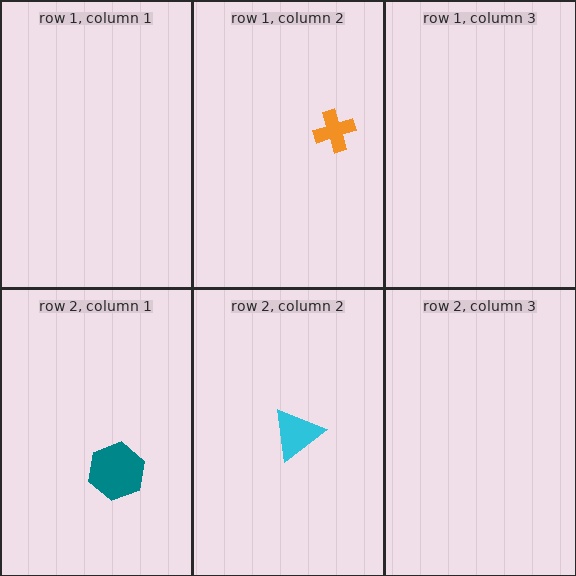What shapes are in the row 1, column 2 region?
The orange cross.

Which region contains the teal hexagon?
The row 2, column 1 region.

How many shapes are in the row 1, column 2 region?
1.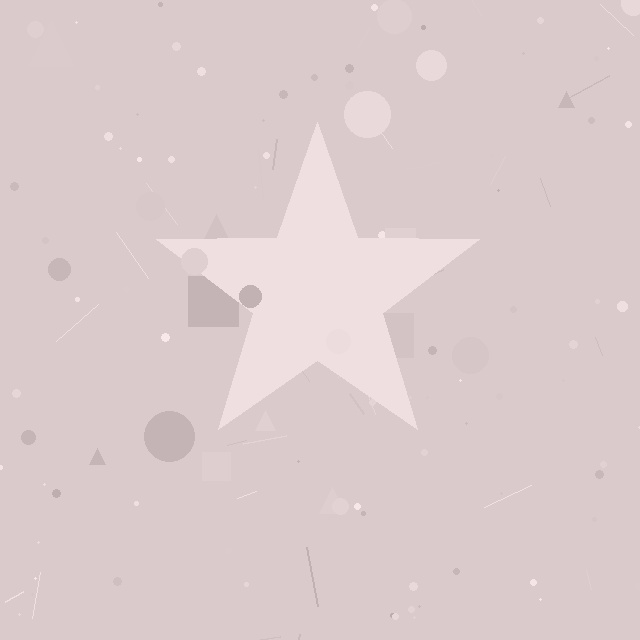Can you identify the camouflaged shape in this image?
The camouflaged shape is a star.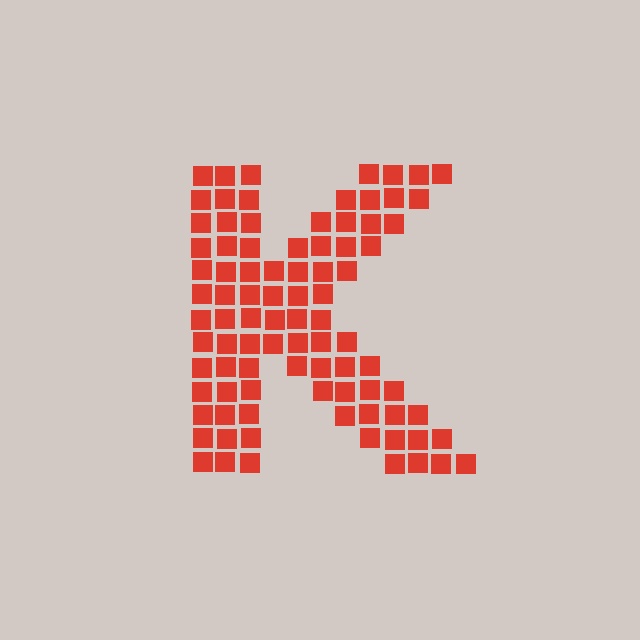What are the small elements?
The small elements are squares.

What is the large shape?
The large shape is the letter K.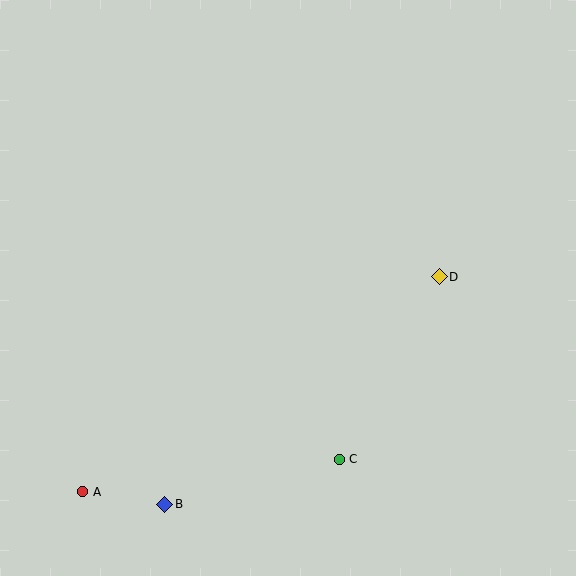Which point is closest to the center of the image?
Point D at (439, 277) is closest to the center.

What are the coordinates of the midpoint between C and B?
The midpoint between C and B is at (252, 482).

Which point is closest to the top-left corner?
Point A is closest to the top-left corner.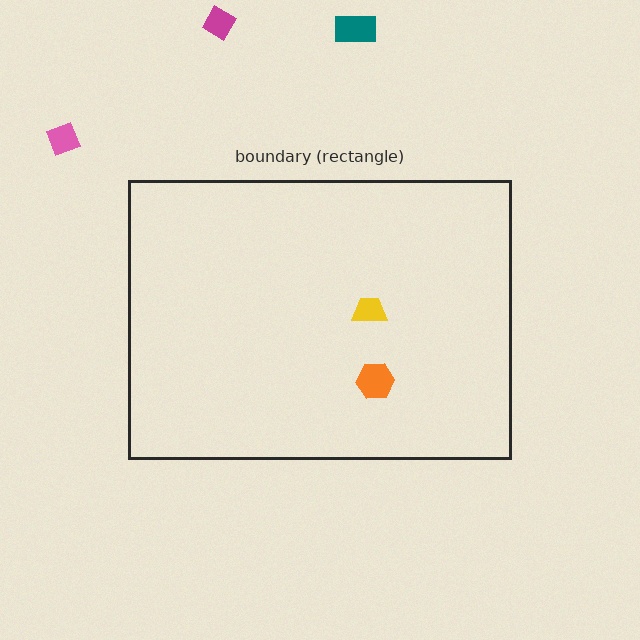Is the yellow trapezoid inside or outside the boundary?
Inside.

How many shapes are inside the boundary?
2 inside, 3 outside.